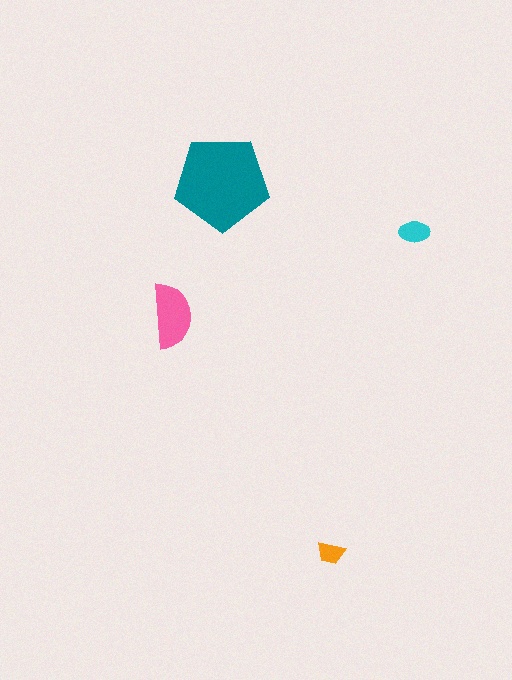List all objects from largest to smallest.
The teal pentagon, the pink semicircle, the cyan ellipse, the orange trapezoid.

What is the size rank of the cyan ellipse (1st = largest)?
3rd.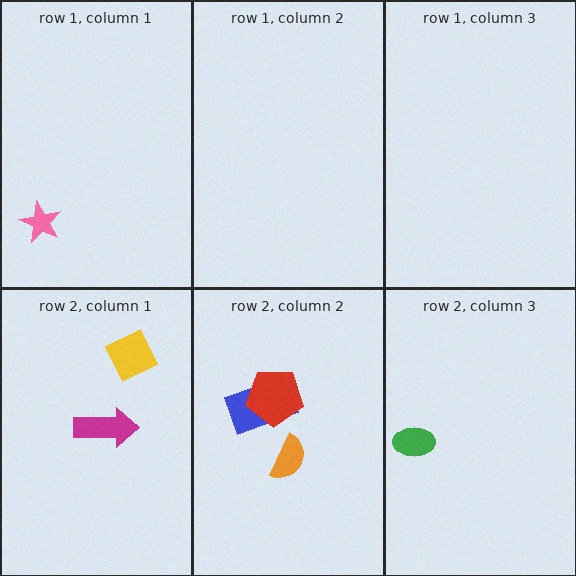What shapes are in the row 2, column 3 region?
The green ellipse.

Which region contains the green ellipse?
The row 2, column 3 region.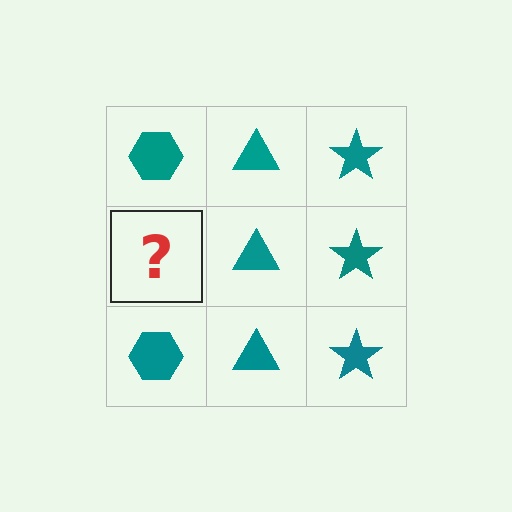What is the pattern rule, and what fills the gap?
The rule is that each column has a consistent shape. The gap should be filled with a teal hexagon.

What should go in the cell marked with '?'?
The missing cell should contain a teal hexagon.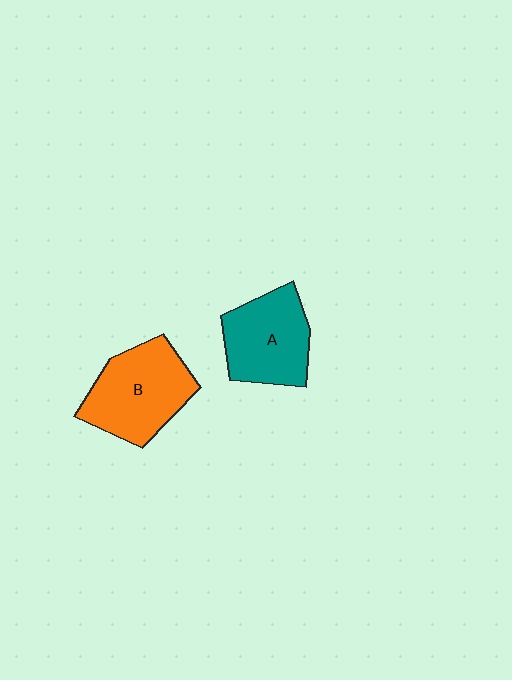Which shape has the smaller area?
Shape A (teal).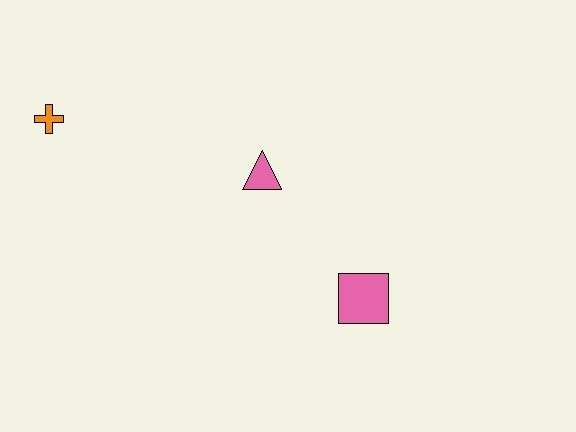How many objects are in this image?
There are 3 objects.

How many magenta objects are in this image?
There are no magenta objects.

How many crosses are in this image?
There is 1 cross.